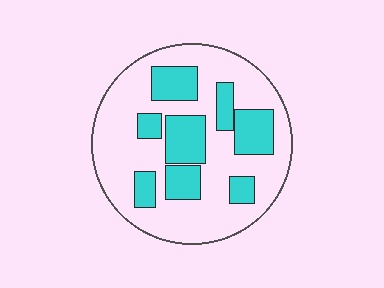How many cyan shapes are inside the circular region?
8.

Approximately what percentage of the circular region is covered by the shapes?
Approximately 30%.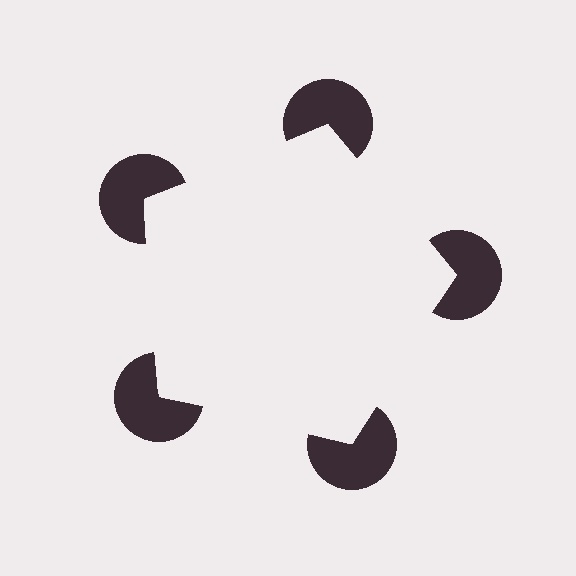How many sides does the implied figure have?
5 sides.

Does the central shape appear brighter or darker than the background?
It typically appears slightly brighter than the background, even though no actual brightness change is drawn.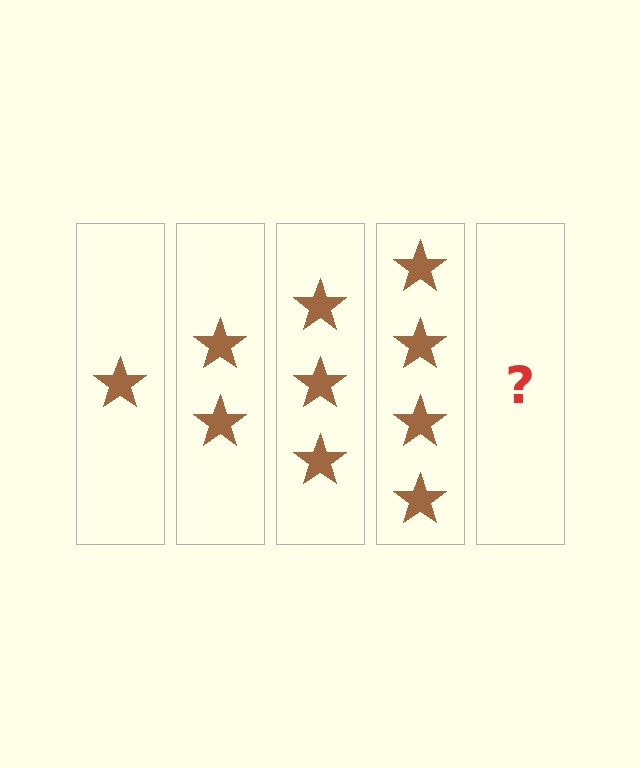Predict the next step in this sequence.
The next step is 5 stars.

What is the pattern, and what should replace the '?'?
The pattern is that each step adds one more star. The '?' should be 5 stars.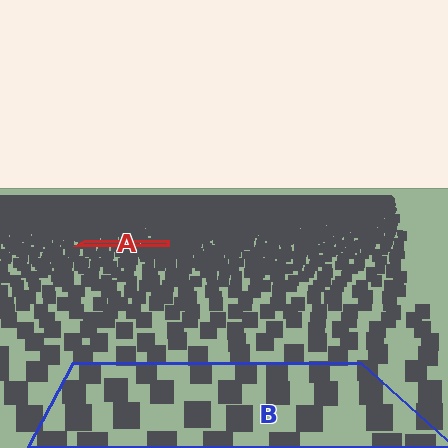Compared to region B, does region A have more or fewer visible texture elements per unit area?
Region A has more texture elements per unit area — they are packed more densely because it is farther away.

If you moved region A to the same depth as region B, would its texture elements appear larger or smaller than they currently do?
They would appear larger. At a closer depth, the same texture elements are projected at a bigger on-screen size.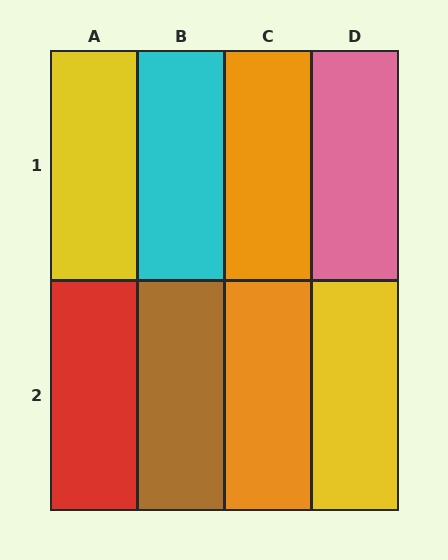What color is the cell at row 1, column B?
Cyan.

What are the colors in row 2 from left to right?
Red, brown, orange, yellow.